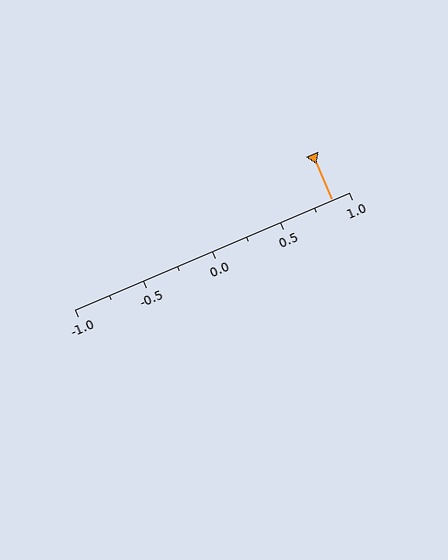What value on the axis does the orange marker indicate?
The marker indicates approximately 0.88.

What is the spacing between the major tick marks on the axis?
The major ticks are spaced 0.5 apart.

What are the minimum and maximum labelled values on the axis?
The axis runs from -1.0 to 1.0.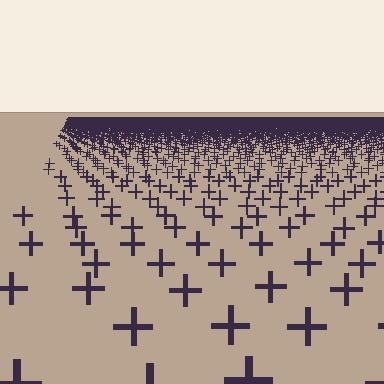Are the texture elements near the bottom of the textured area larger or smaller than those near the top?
Larger. Near the bottom, elements are closer to the viewer and appear at a bigger on-screen size.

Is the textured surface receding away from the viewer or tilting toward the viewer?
The surface is receding away from the viewer. Texture elements get smaller and denser toward the top.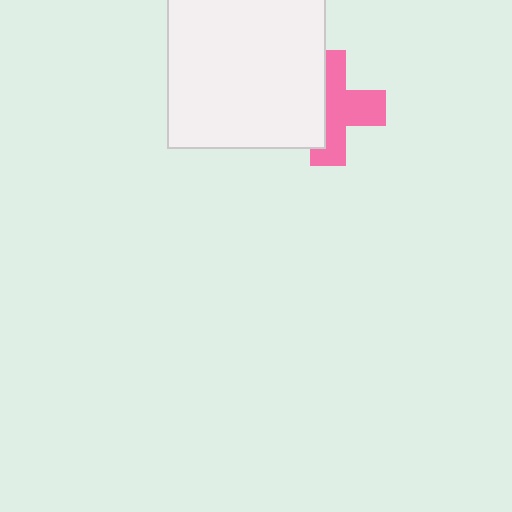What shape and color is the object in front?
The object in front is a white square.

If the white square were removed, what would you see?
You would see the complete pink cross.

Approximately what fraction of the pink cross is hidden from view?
Roughly 43% of the pink cross is hidden behind the white square.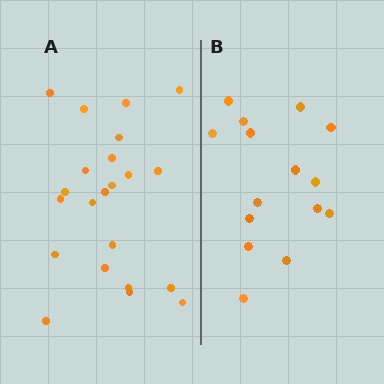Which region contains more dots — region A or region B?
Region A (the left region) has more dots.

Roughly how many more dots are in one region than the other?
Region A has roughly 8 or so more dots than region B.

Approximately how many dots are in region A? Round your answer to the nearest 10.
About 20 dots. (The exact count is 22, which rounds to 20.)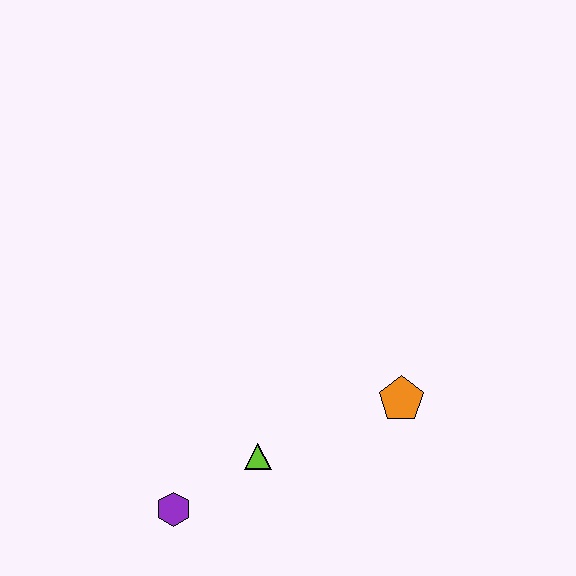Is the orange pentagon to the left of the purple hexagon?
No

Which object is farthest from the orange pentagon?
The purple hexagon is farthest from the orange pentagon.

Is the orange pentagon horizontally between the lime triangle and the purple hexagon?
No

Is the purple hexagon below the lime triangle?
Yes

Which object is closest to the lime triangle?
The purple hexagon is closest to the lime triangle.